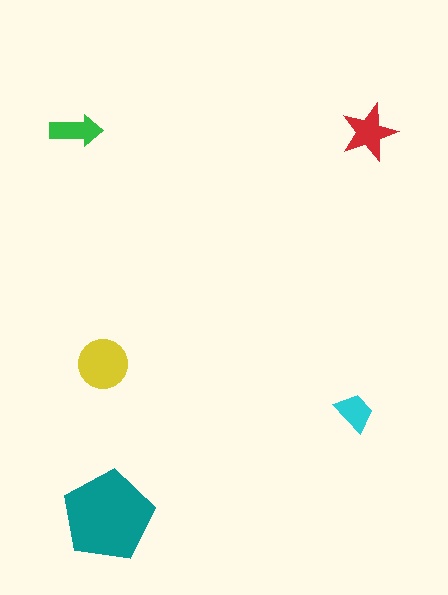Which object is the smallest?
The cyan trapezoid.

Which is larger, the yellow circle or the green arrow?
The yellow circle.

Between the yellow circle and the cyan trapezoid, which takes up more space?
The yellow circle.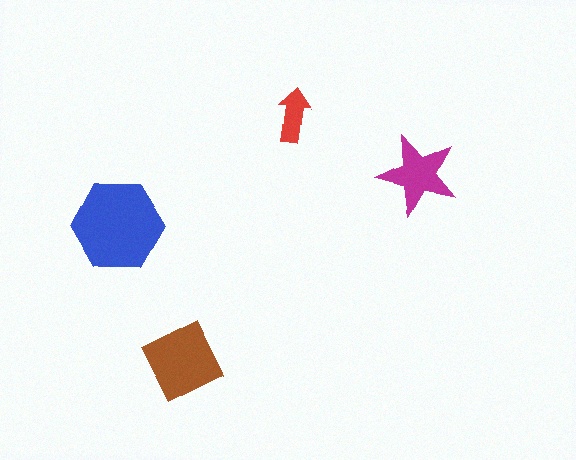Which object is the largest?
The blue hexagon.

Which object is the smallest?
The red arrow.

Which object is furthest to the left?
The blue hexagon is leftmost.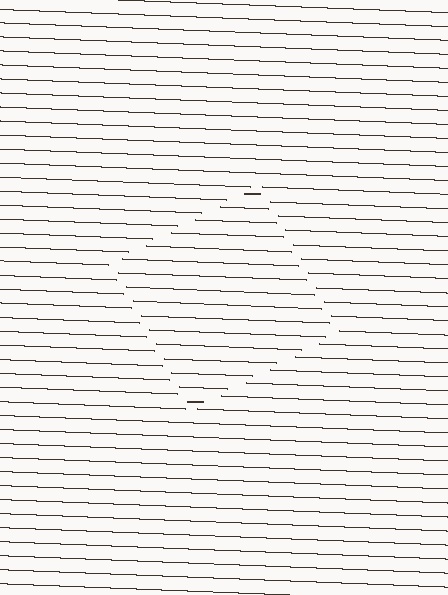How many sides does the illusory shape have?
4 sides — the line-ends trace a square.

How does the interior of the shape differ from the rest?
The interior of the shape contains the same grating, shifted by half a period — the contour is defined by the phase discontinuity where line-ends from the inner and outer gratings abut.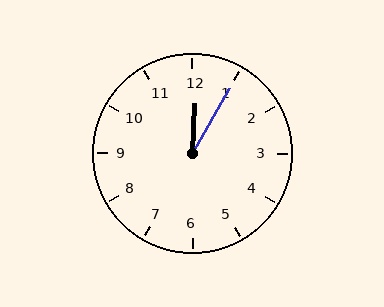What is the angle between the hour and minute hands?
Approximately 28 degrees.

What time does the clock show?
12:05.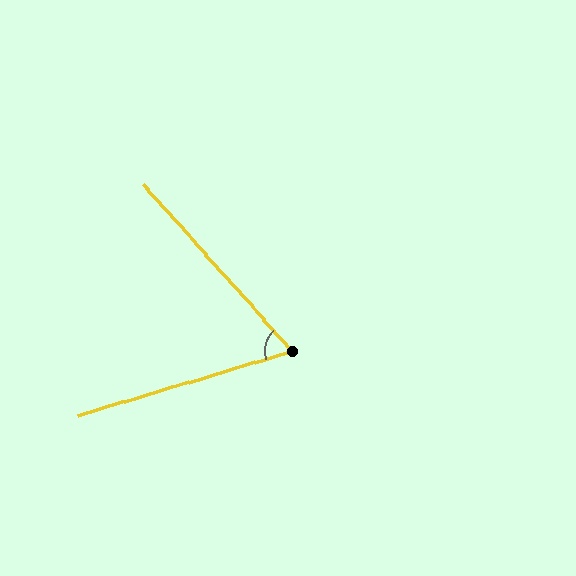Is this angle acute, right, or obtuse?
It is acute.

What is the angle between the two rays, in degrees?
Approximately 65 degrees.